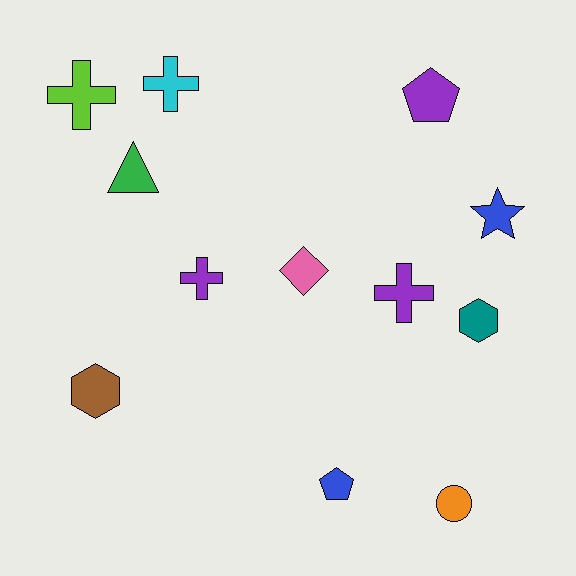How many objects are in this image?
There are 12 objects.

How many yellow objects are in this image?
There are no yellow objects.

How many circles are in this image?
There is 1 circle.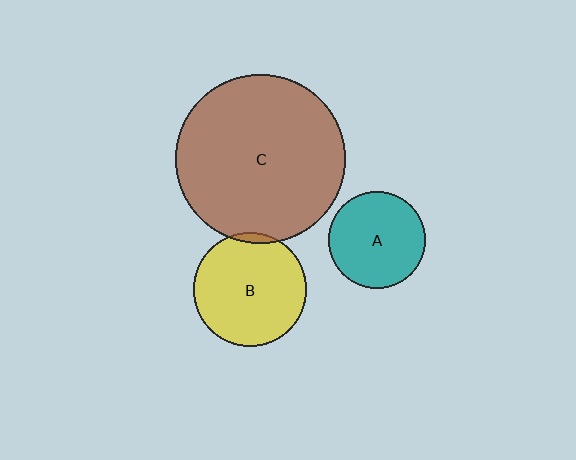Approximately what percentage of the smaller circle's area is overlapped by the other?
Approximately 5%.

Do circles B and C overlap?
Yes.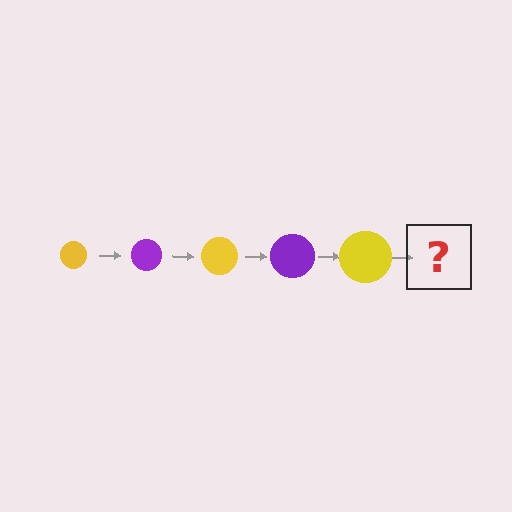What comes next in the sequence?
The next element should be a purple circle, larger than the previous one.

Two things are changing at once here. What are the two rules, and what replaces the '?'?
The two rules are that the circle grows larger each step and the color cycles through yellow and purple. The '?' should be a purple circle, larger than the previous one.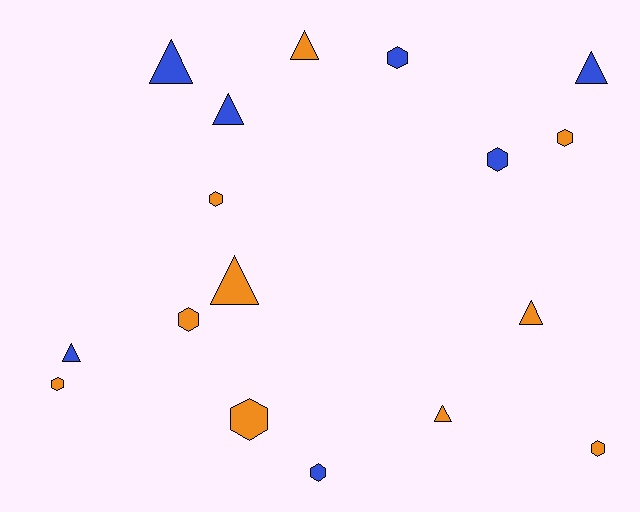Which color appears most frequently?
Orange, with 10 objects.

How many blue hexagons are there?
There are 3 blue hexagons.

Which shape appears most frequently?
Hexagon, with 9 objects.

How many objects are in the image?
There are 17 objects.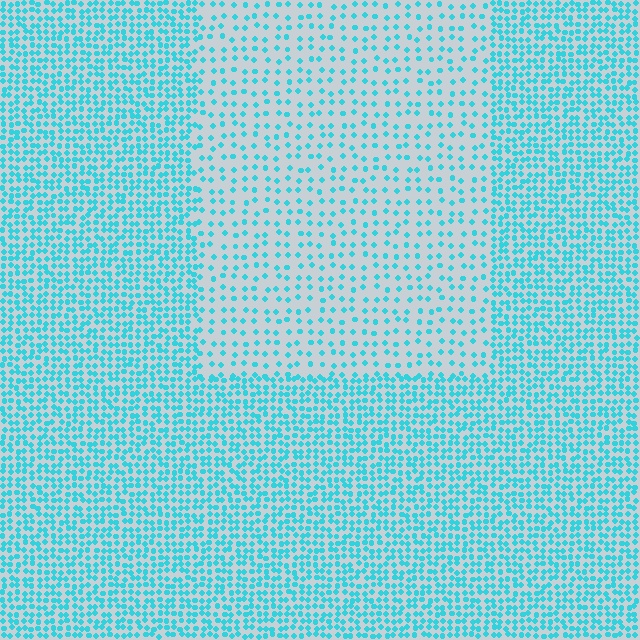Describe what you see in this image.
The image contains small cyan elements arranged at two different densities. A rectangle-shaped region is visible where the elements are less densely packed than the surrounding area.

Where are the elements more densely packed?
The elements are more densely packed outside the rectangle boundary.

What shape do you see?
I see a rectangle.